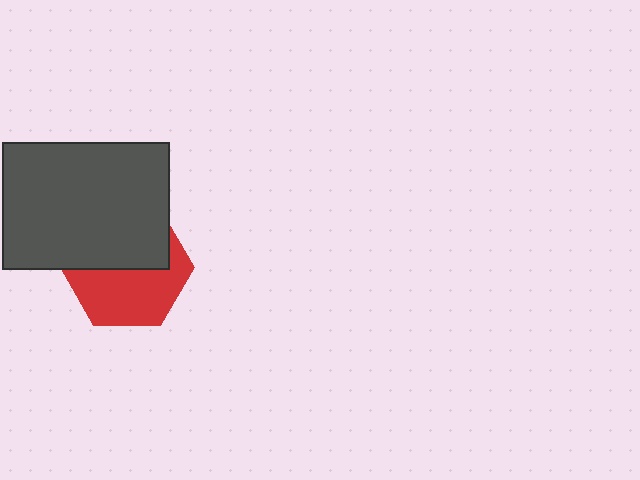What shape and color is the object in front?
The object in front is a dark gray rectangle.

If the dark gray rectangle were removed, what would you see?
You would see the complete red hexagon.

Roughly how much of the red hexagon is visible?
About half of it is visible (roughly 53%).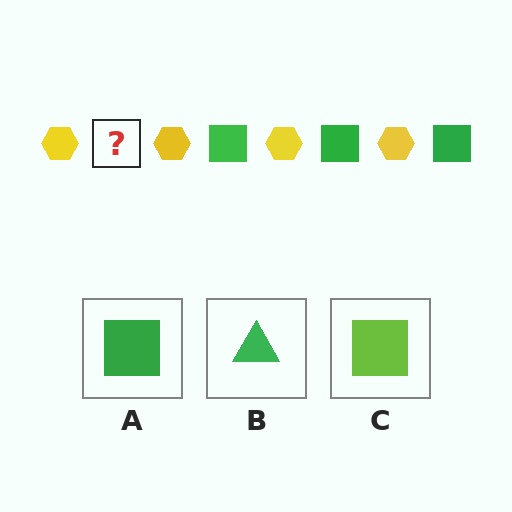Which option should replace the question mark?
Option A.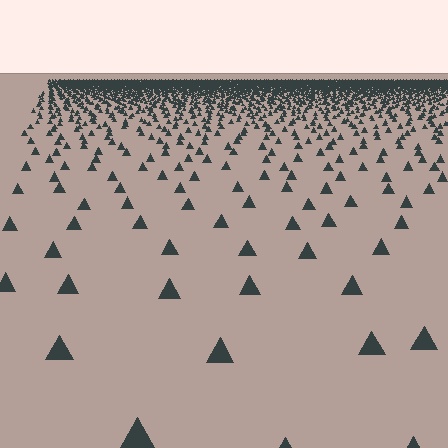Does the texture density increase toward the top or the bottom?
Density increases toward the top.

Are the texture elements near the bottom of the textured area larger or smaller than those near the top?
Larger. Near the bottom, elements are closer to the viewer and appear at a bigger on-screen size.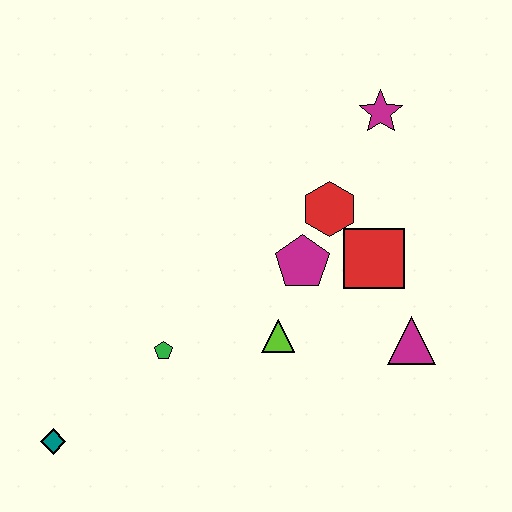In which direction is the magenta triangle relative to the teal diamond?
The magenta triangle is to the right of the teal diamond.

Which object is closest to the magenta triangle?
The red square is closest to the magenta triangle.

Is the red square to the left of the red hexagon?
No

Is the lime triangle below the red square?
Yes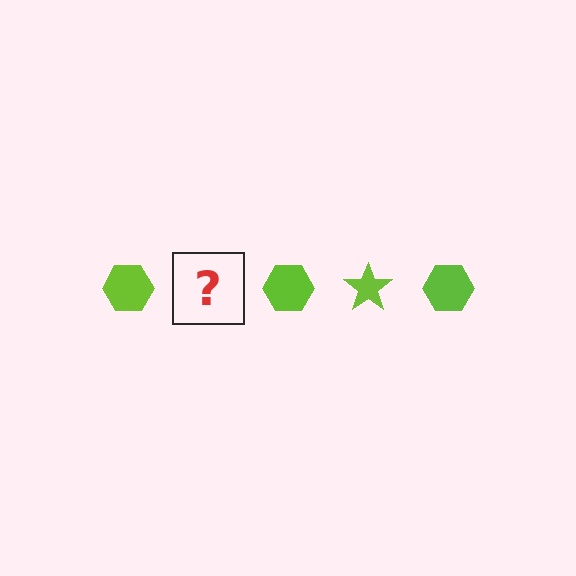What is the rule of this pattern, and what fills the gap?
The rule is that the pattern cycles through hexagon, star shapes in lime. The gap should be filled with a lime star.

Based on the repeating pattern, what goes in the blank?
The blank should be a lime star.